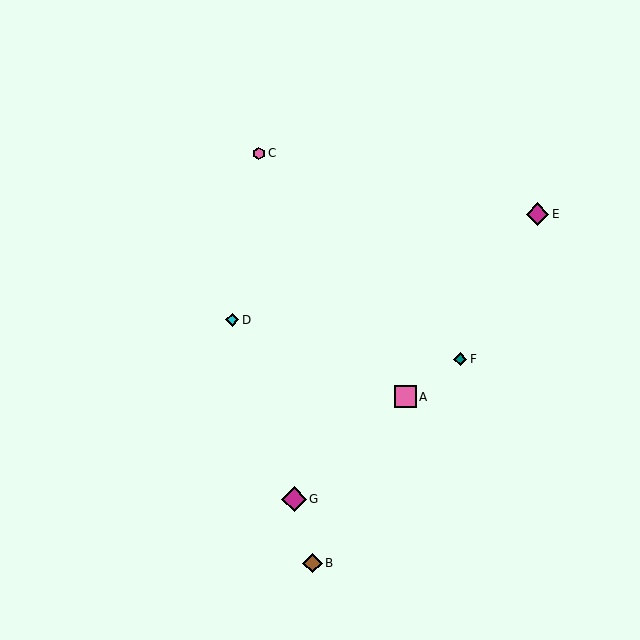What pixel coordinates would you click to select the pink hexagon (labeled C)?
Click at (259, 153) to select the pink hexagon C.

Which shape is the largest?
The magenta diamond (labeled G) is the largest.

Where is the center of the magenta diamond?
The center of the magenta diamond is at (538, 214).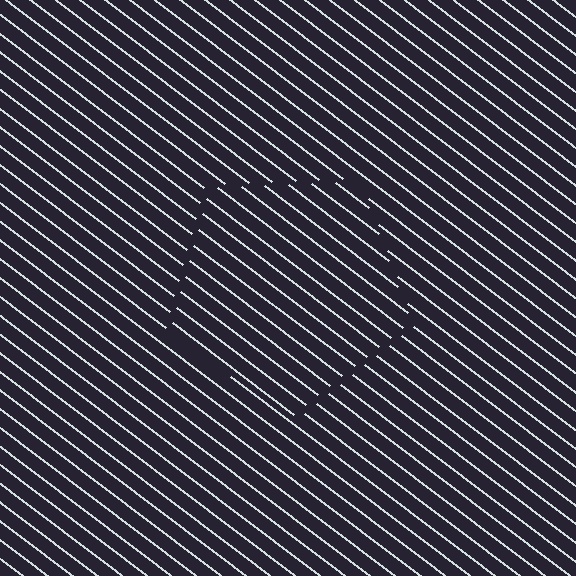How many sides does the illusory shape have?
5 sides — the line-ends trace a pentagon.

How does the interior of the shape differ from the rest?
The interior of the shape contains the same grating, shifted by half a period — the contour is defined by the phase discontinuity where line-ends from the inner and outer gratings abut.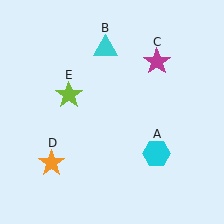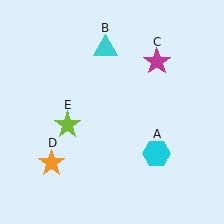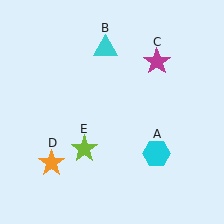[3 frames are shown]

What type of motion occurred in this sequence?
The lime star (object E) rotated counterclockwise around the center of the scene.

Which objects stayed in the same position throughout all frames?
Cyan hexagon (object A) and cyan triangle (object B) and magenta star (object C) and orange star (object D) remained stationary.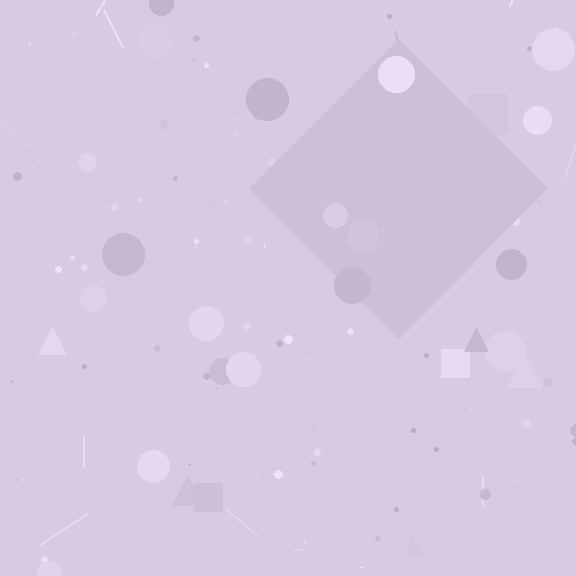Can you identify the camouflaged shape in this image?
The camouflaged shape is a diamond.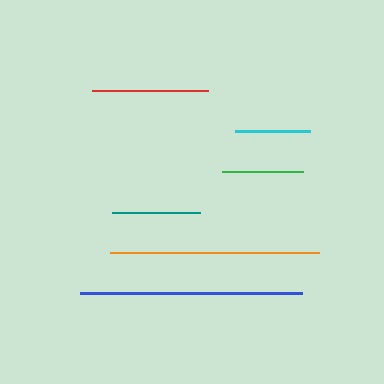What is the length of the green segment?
The green segment is approximately 80 pixels long.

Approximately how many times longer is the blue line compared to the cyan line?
The blue line is approximately 3.0 times the length of the cyan line.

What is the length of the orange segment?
The orange segment is approximately 210 pixels long.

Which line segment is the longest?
The blue line is the longest at approximately 222 pixels.